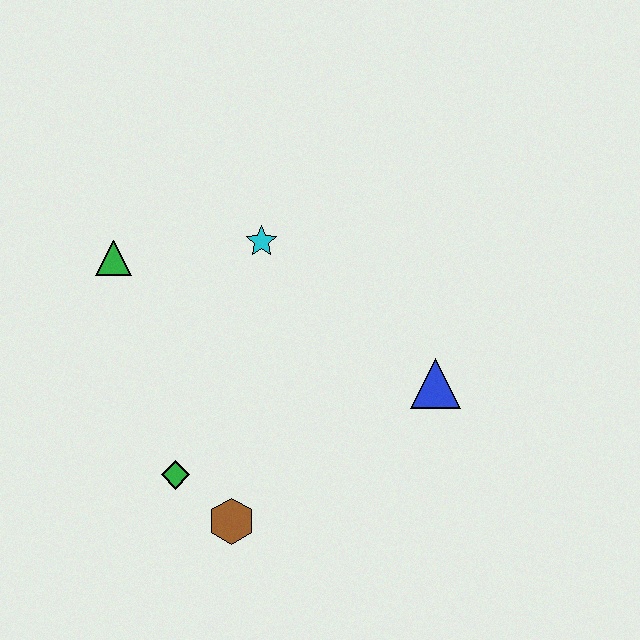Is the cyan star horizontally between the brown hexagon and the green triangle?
No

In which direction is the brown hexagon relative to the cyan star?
The brown hexagon is below the cyan star.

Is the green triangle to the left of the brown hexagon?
Yes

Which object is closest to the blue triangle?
The cyan star is closest to the blue triangle.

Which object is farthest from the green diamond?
The blue triangle is farthest from the green diamond.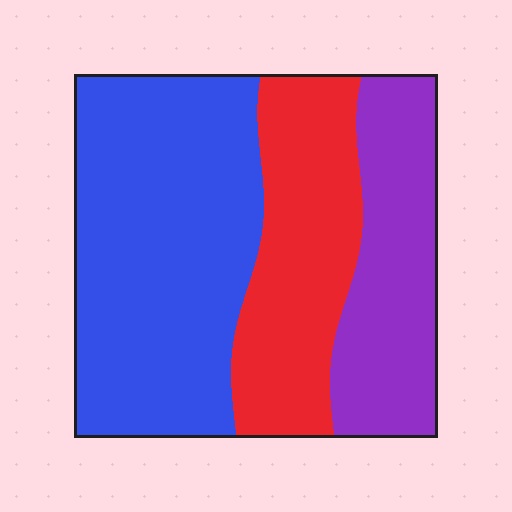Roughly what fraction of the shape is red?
Red covers roughly 25% of the shape.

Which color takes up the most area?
Blue, at roughly 50%.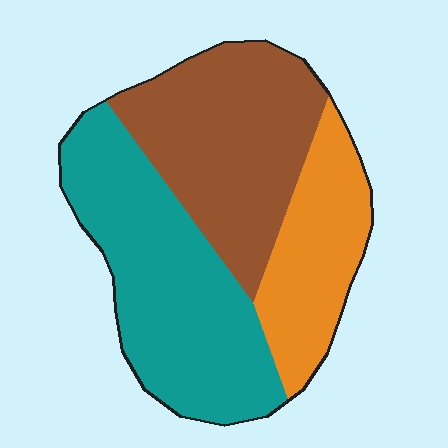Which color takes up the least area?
Orange, at roughly 20%.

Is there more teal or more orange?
Teal.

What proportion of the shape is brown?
Brown covers roughly 35% of the shape.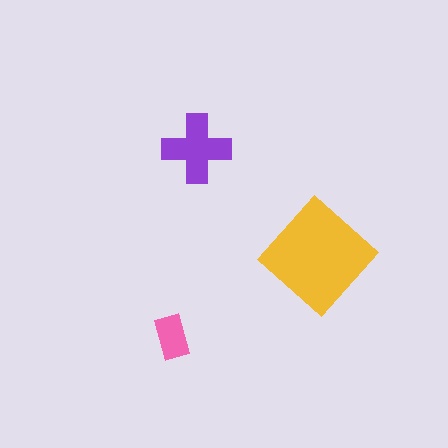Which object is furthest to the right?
The yellow diamond is rightmost.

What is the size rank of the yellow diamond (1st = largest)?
1st.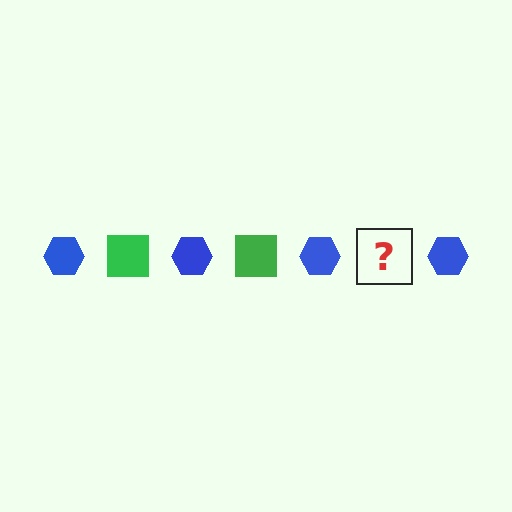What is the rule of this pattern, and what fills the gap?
The rule is that the pattern alternates between blue hexagon and green square. The gap should be filled with a green square.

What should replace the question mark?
The question mark should be replaced with a green square.